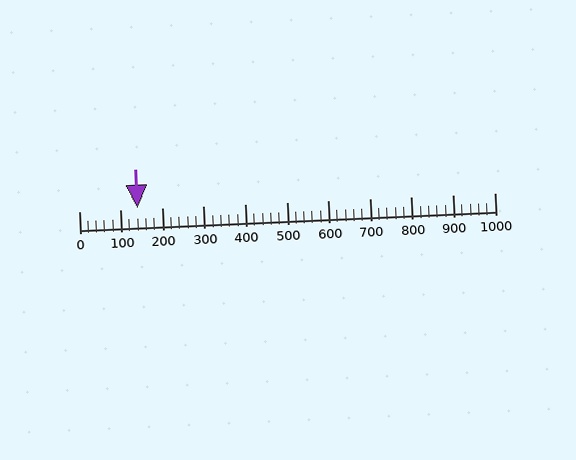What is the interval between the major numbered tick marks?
The major tick marks are spaced 100 units apart.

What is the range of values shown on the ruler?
The ruler shows values from 0 to 1000.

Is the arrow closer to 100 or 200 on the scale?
The arrow is closer to 100.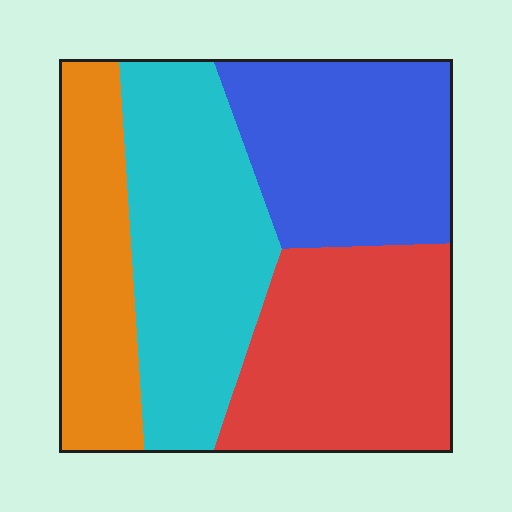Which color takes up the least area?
Orange, at roughly 20%.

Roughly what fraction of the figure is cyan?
Cyan covers about 30% of the figure.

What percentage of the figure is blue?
Blue covers about 25% of the figure.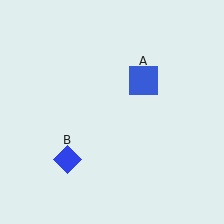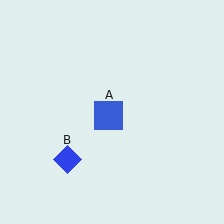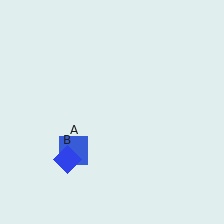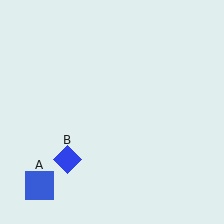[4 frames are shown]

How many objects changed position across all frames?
1 object changed position: blue square (object A).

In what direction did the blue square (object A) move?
The blue square (object A) moved down and to the left.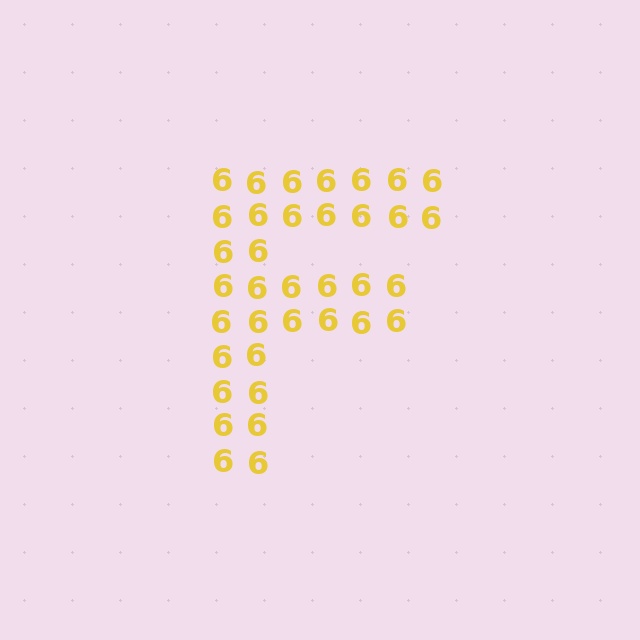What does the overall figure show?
The overall figure shows the letter F.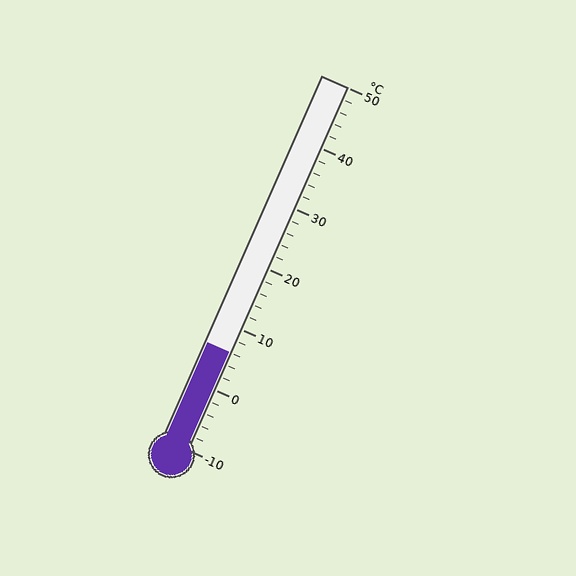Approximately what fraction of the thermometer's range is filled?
The thermometer is filled to approximately 25% of its range.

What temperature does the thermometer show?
The thermometer shows approximately 6°C.